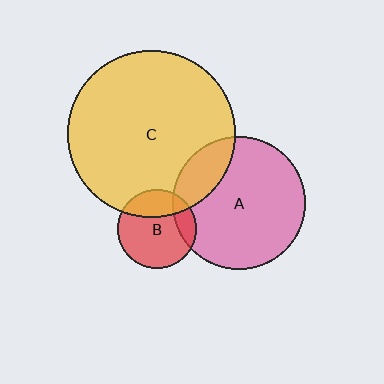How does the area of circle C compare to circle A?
Approximately 1.6 times.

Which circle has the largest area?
Circle C (yellow).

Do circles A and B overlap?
Yes.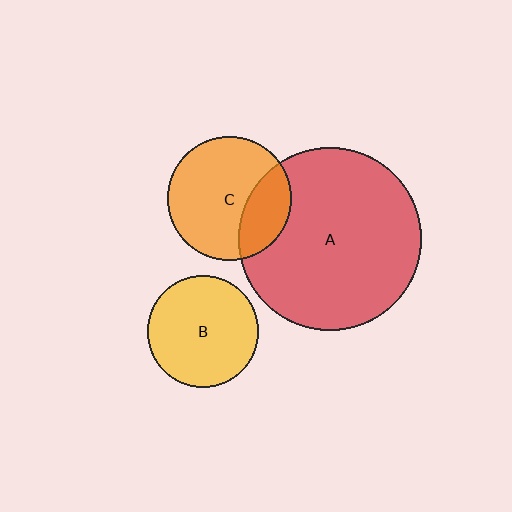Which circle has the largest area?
Circle A (red).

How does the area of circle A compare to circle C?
Approximately 2.2 times.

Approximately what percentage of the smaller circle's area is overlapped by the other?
Approximately 25%.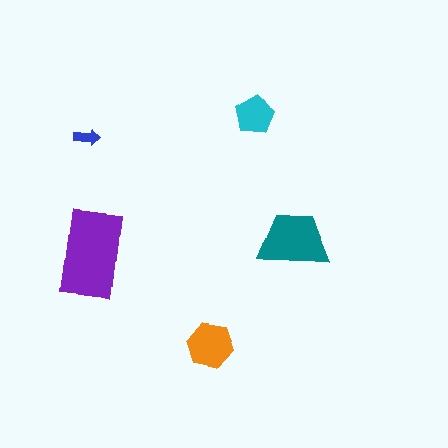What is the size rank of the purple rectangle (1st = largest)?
1st.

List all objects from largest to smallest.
The purple rectangle, the teal trapezoid, the orange hexagon, the cyan pentagon, the blue arrow.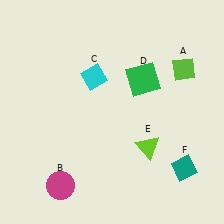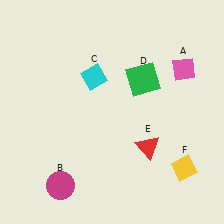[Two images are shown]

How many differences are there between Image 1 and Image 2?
There are 3 differences between the two images.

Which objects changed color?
A changed from lime to pink. E changed from lime to red. F changed from teal to yellow.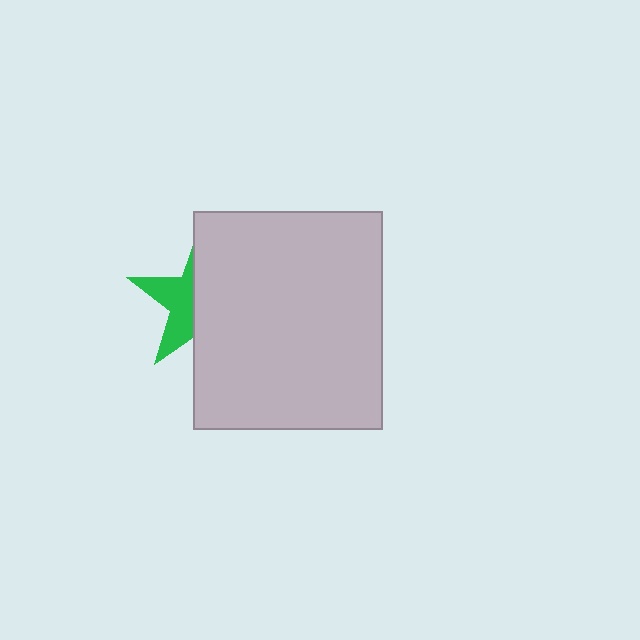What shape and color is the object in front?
The object in front is a light gray rectangle.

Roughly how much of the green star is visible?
A small part of it is visible (roughly 41%).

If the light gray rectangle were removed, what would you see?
You would see the complete green star.